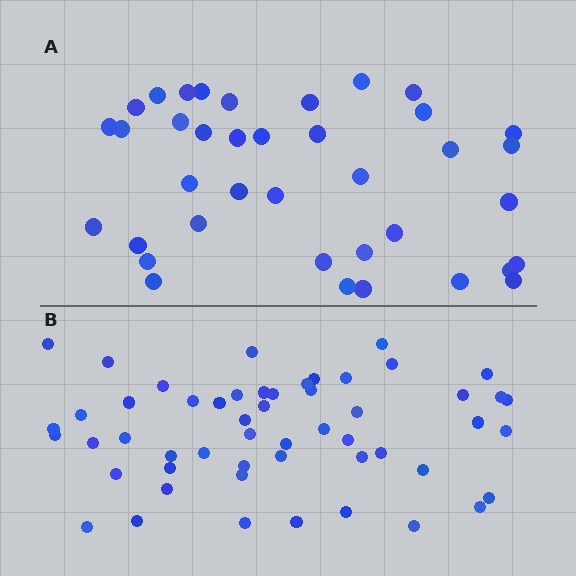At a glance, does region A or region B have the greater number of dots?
Region B (the bottom region) has more dots.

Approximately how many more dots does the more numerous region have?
Region B has approximately 15 more dots than region A.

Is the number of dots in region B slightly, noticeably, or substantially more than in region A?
Region B has noticeably more, but not dramatically so. The ratio is roughly 1.4 to 1.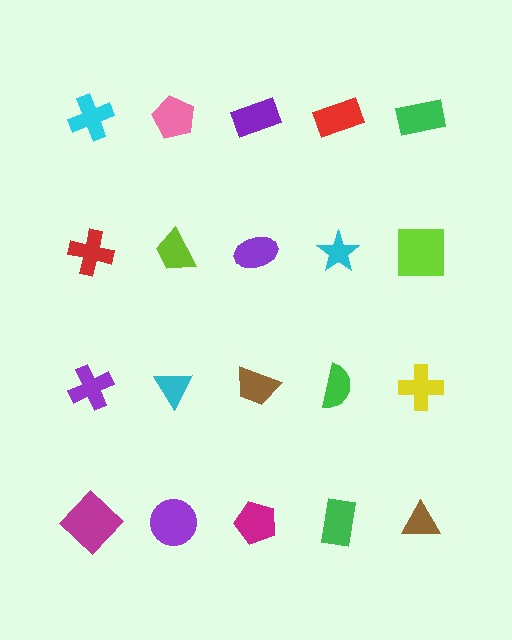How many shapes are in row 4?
5 shapes.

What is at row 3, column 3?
A brown trapezoid.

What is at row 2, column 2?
A lime trapezoid.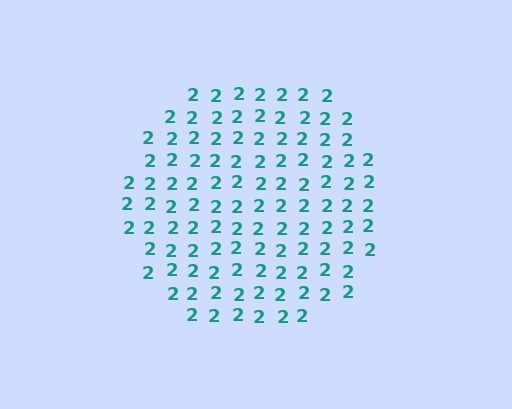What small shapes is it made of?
It is made of small digit 2's.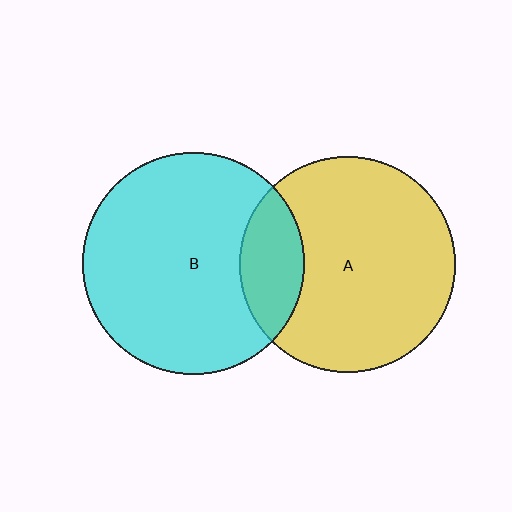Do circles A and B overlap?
Yes.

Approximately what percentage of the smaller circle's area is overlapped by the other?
Approximately 20%.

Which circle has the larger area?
Circle B (cyan).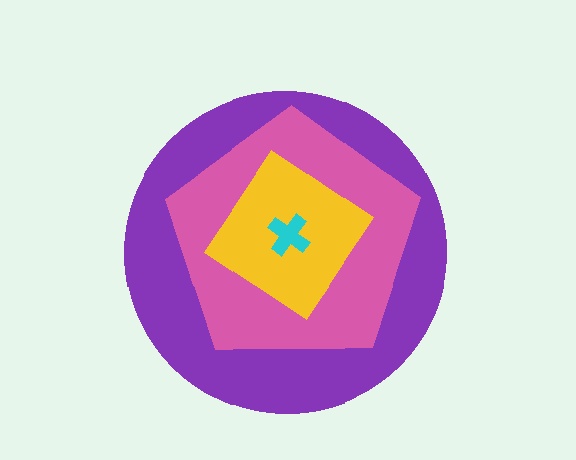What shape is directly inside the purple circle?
The pink pentagon.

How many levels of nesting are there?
4.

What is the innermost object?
The cyan cross.